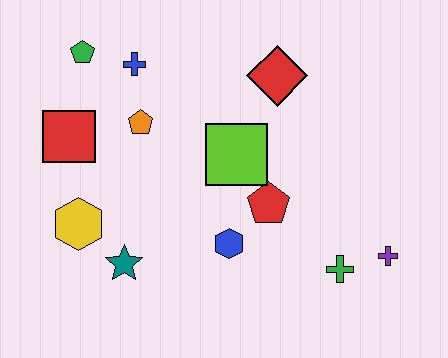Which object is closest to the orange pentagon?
The blue cross is closest to the orange pentagon.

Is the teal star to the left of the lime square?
Yes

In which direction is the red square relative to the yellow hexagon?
The red square is above the yellow hexagon.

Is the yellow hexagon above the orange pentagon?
No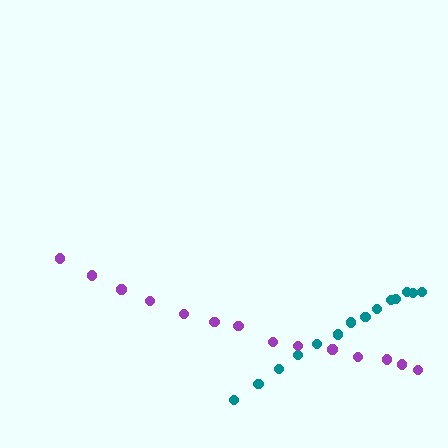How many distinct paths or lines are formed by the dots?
There are 2 distinct paths.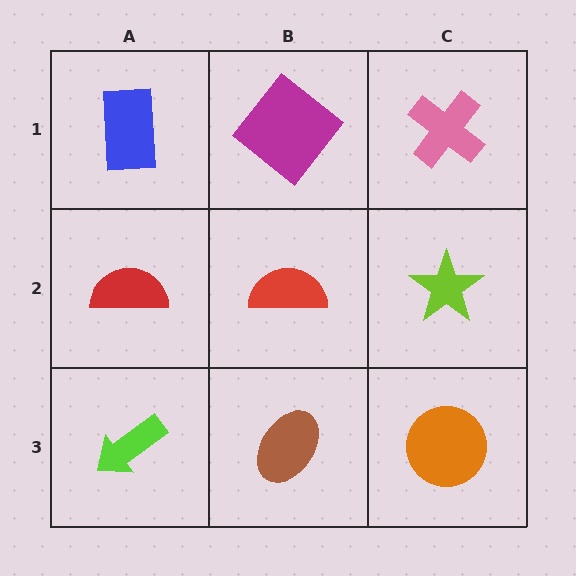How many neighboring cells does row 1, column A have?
2.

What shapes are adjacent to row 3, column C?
A lime star (row 2, column C), a brown ellipse (row 3, column B).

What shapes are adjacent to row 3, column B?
A red semicircle (row 2, column B), a lime arrow (row 3, column A), an orange circle (row 3, column C).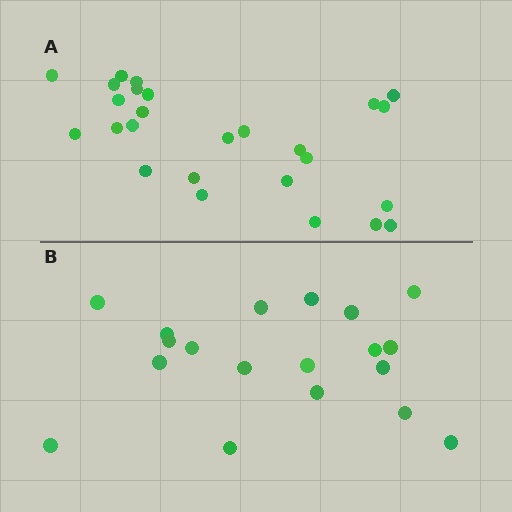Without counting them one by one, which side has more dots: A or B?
Region A (the top region) has more dots.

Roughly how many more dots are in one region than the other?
Region A has roughly 8 or so more dots than region B.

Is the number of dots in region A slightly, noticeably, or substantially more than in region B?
Region A has noticeably more, but not dramatically so. The ratio is roughly 1.4 to 1.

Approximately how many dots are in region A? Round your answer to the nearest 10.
About 30 dots. (The exact count is 26, which rounds to 30.)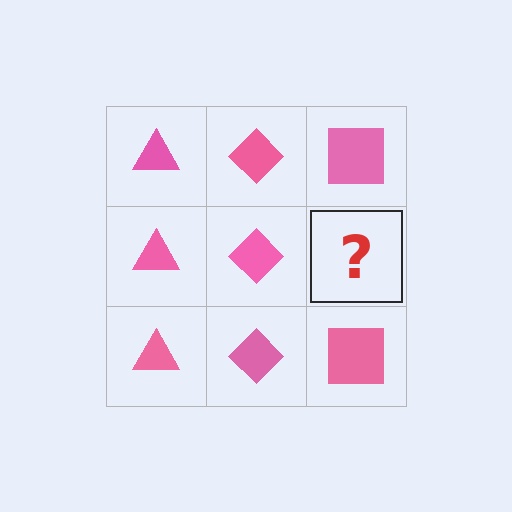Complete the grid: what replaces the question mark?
The question mark should be replaced with a pink square.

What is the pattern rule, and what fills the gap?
The rule is that each column has a consistent shape. The gap should be filled with a pink square.